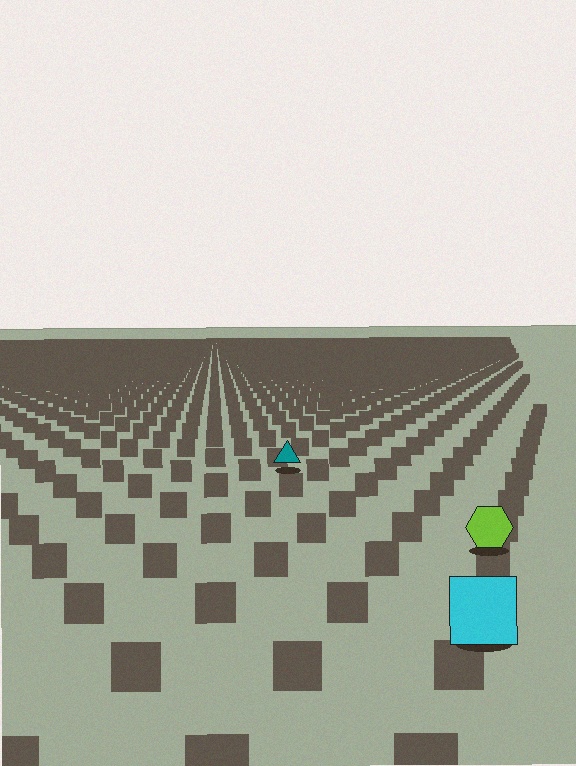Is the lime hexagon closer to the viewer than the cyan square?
No. The cyan square is closer — you can tell from the texture gradient: the ground texture is coarser near it.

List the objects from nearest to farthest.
From nearest to farthest: the cyan square, the lime hexagon, the teal triangle.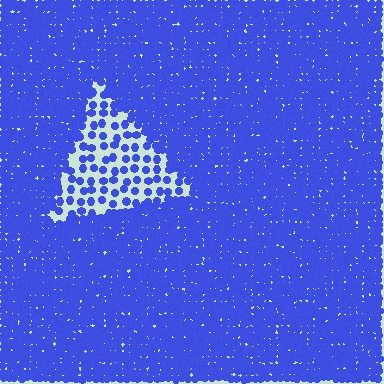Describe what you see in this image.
The image contains small blue elements arranged at two different densities. A triangle-shaped region is visible where the elements are less densely packed than the surrounding area.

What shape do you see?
I see a triangle.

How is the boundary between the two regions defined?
The boundary is defined by a change in element density (approximately 3.1x ratio). All elements are the same color, size, and shape.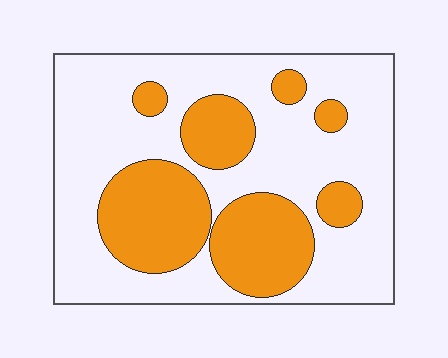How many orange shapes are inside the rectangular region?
7.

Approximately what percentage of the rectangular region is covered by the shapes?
Approximately 35%.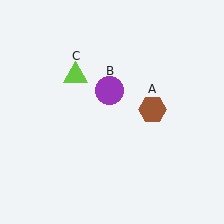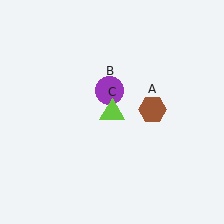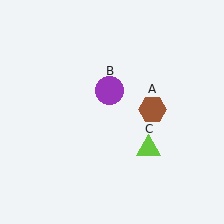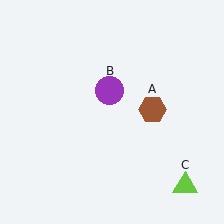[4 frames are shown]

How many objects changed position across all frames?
1 object changed position: lime triangle (object C).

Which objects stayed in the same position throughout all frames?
Brown hexagon (object A) and purple circle (object B) remained stationary.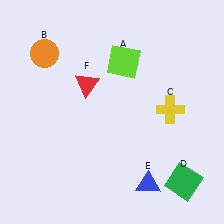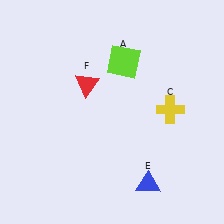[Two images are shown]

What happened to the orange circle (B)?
The orange circle (B) was removed in Image 2. It was in the top-left area of Image 1.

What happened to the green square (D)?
The green square (D) was removed in Image 2. It was in the bottom-right area of Image 1.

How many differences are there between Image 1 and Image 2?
There are 2 differences between the two images.